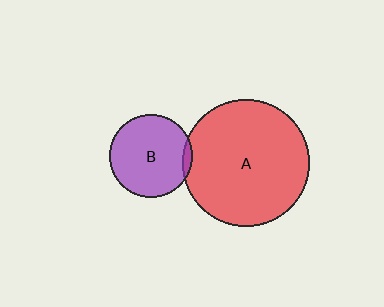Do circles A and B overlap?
Yes.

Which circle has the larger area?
Circle A (red).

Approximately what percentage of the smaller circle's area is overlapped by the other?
Approximately 5%.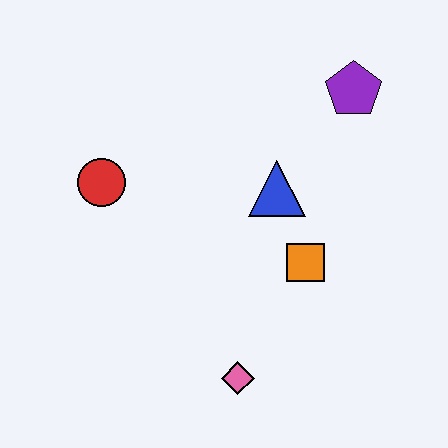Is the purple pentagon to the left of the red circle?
No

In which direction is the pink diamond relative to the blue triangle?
The pink diamond is below the blue triangle.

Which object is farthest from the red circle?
The purple pentagon is farthest from the red circle.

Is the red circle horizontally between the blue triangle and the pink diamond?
No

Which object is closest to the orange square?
The blue triangle is closest to the orange square.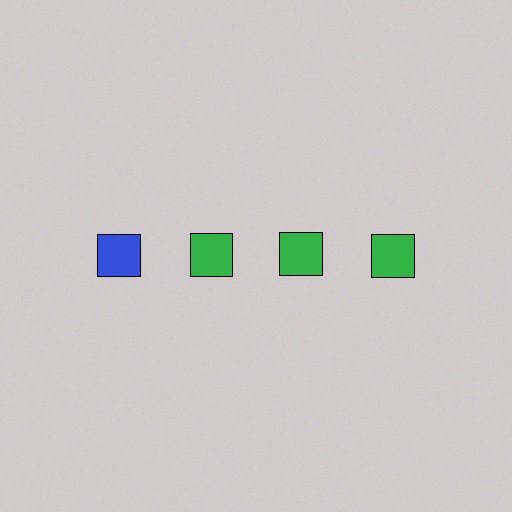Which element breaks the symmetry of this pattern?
The blue square in the top row, leftmost column breaks the symmetry. All other shapes are green squares.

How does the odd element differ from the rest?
It has a different color: blue instead of green.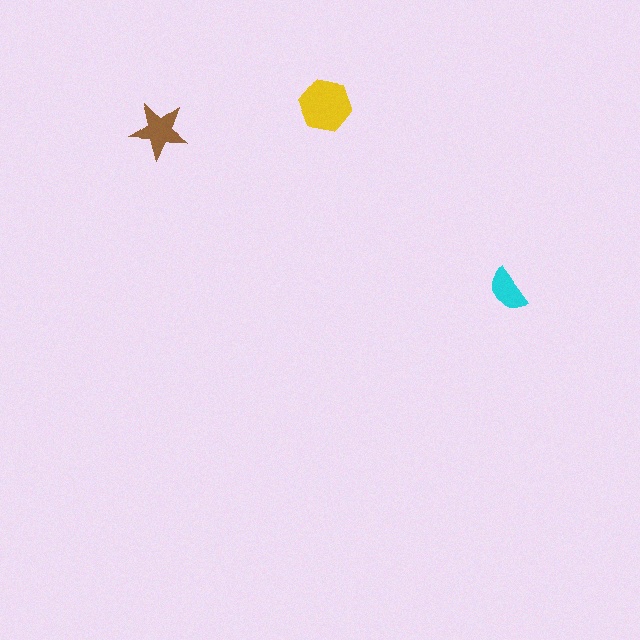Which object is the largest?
The yellow hexagon.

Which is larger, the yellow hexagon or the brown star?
The yellow hexagon.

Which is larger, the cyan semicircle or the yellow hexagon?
The yellow hexagon.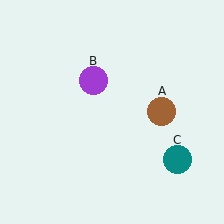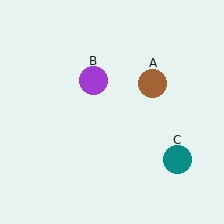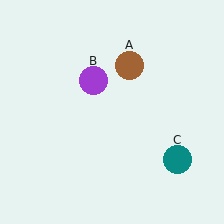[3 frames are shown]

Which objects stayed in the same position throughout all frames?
Purple circle (object B) and teal circle (object C) remained stationary.